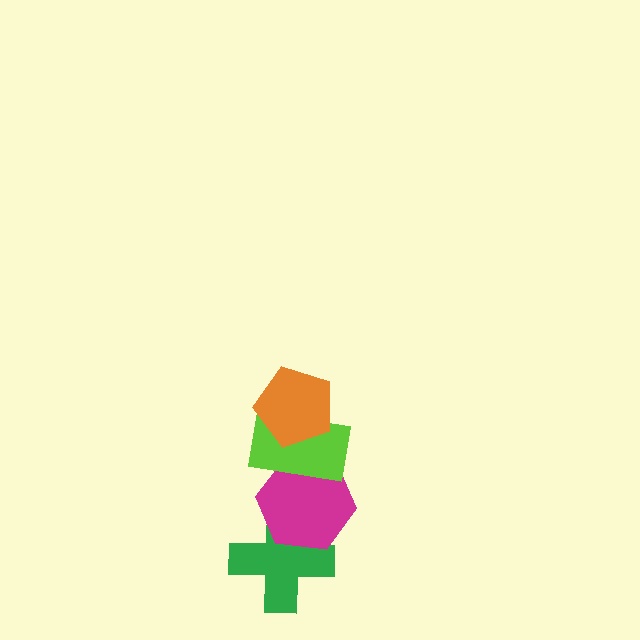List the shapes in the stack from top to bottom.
From top to bottom: the orange pentagon, the lime rectangle, the magenta hexagon, the green cross.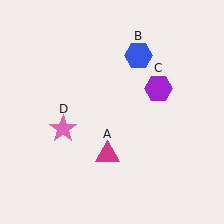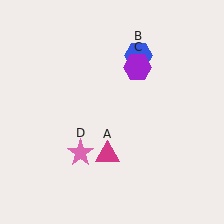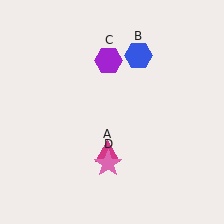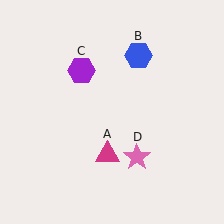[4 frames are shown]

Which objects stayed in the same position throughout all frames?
Magenta triangle (object A) and blue hexagon (object B) remained stationary.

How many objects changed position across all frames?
2 objects changed position: purple hexagon (object C), pink star (object D).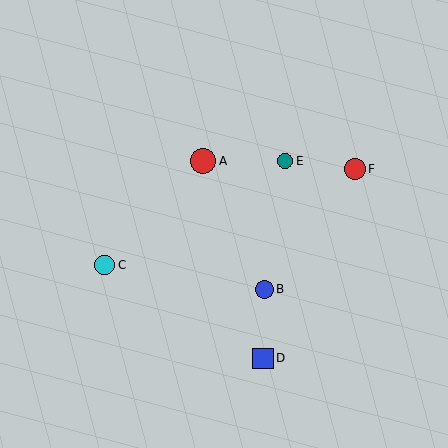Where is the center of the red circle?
The center of the red circle is at (203, 161).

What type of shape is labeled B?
Shape B is a blue circle.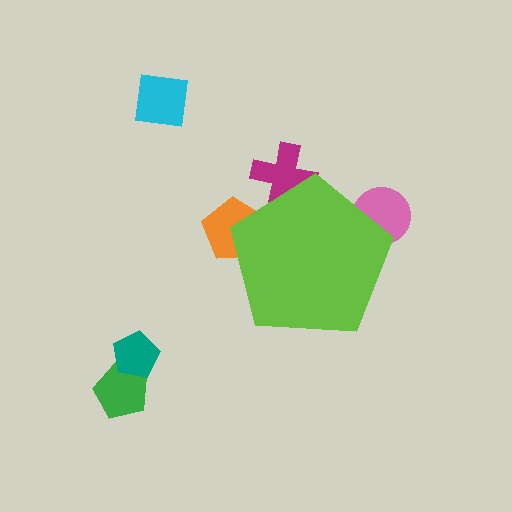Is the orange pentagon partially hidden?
Yes, the orange pentagon is partially hidden behind the lime pentagon.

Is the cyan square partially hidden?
No, the cyan square is fully visible.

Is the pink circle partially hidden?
Yes, the pink circle is partially hidden behind the lime pentagon.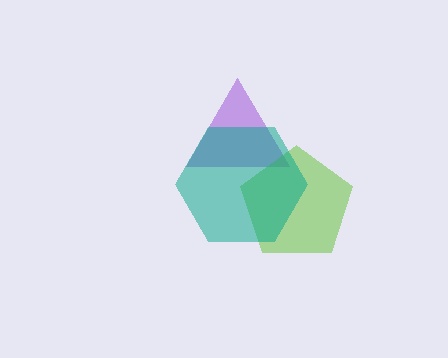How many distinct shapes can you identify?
There are 3 distinct shapes: a purple triangle, a lime pentagon, a teal hexagon.